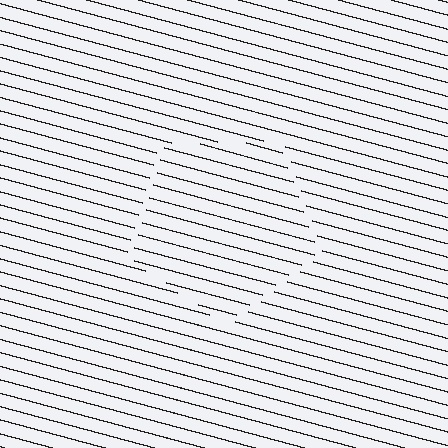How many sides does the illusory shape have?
5 sides — the line-ends trace a pentagon.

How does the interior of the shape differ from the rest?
The interior of the shape contains the same grating, shifted by half a period — the contour is defined by the phase discontinuity where line-ends from the inner and outer gratings abut.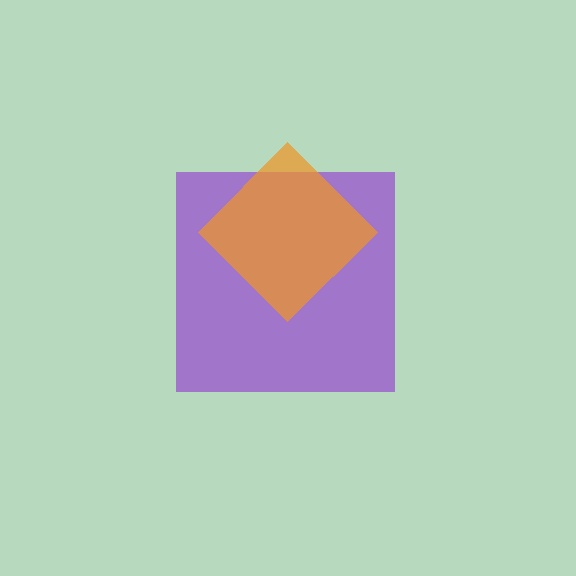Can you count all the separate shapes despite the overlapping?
Yes, there are 2 separate shapes.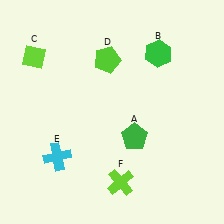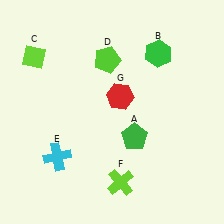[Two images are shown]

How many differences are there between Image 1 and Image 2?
There is 1 difference between the two images.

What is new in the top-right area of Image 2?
A red hexagon (G) was added in the top-right area of Image 2.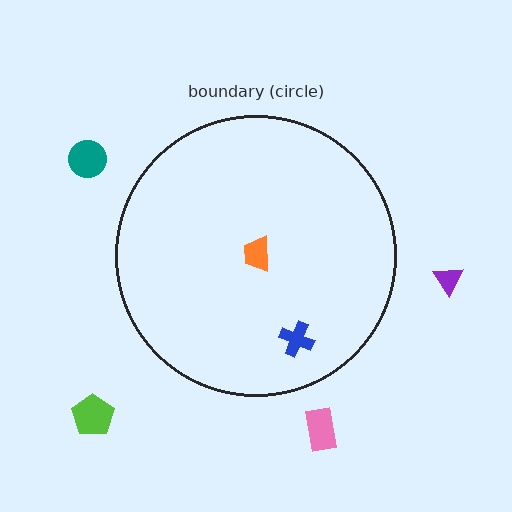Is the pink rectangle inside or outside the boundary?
Outside.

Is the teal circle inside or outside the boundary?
Outside.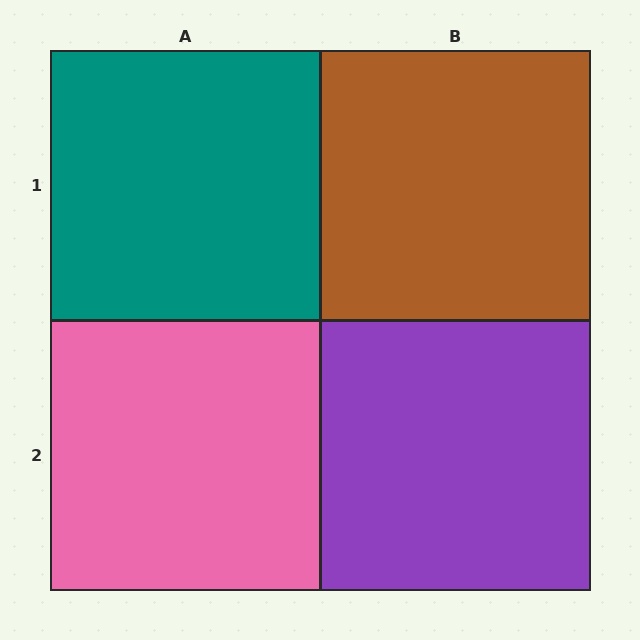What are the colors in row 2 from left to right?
Pink, purple.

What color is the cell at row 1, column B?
Brown.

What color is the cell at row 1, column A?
Teal.